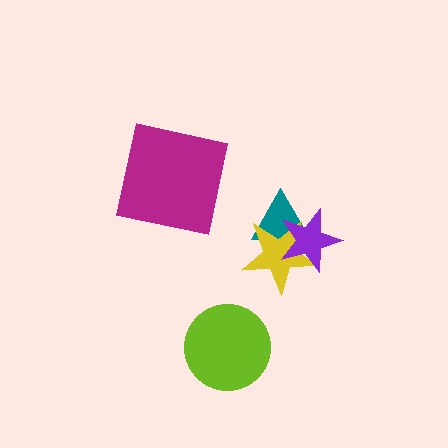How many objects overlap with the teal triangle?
2 objects overlap with the teal triangle.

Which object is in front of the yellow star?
The purple star is in front of the yellow star.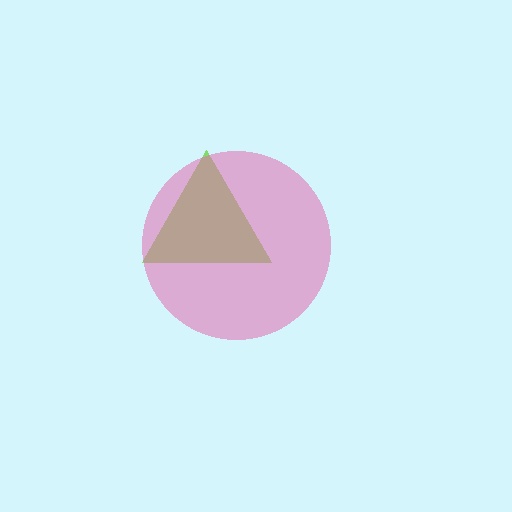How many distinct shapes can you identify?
There are 2 distinct shapes: a lime triangle, a pink circle.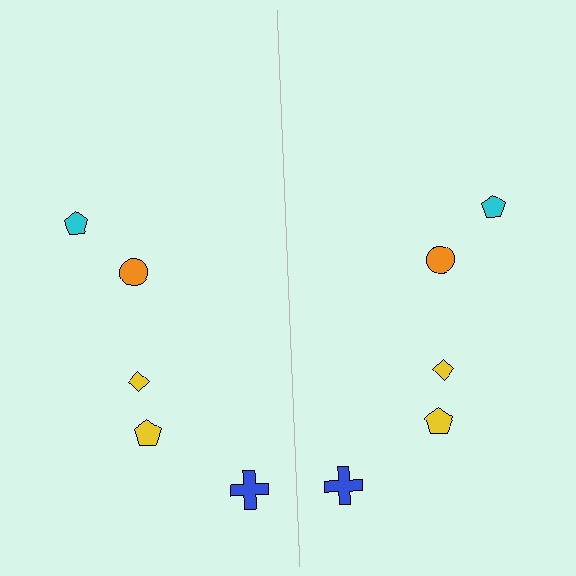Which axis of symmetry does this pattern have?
The pattern has a vertical axis of symmetry running through the center of the image.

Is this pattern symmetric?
Yes, this pattern has bilateral (reflection) symmetry.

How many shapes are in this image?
There are 10 shapes in this image.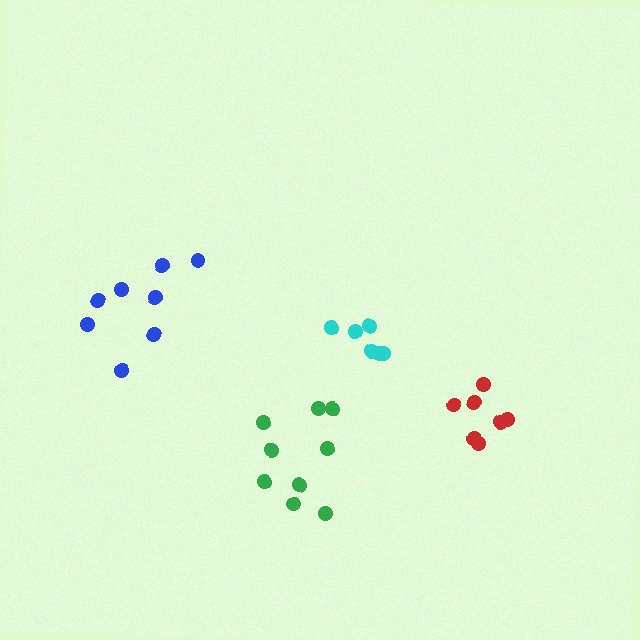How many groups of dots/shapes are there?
There are 4 groups.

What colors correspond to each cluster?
The clusters are colored: cyan, green, red, blue.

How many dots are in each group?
Group 1: 7 dots, Group 2: 9 dots, Group 3: 7 dots, Group 4: 8 dots (31 total).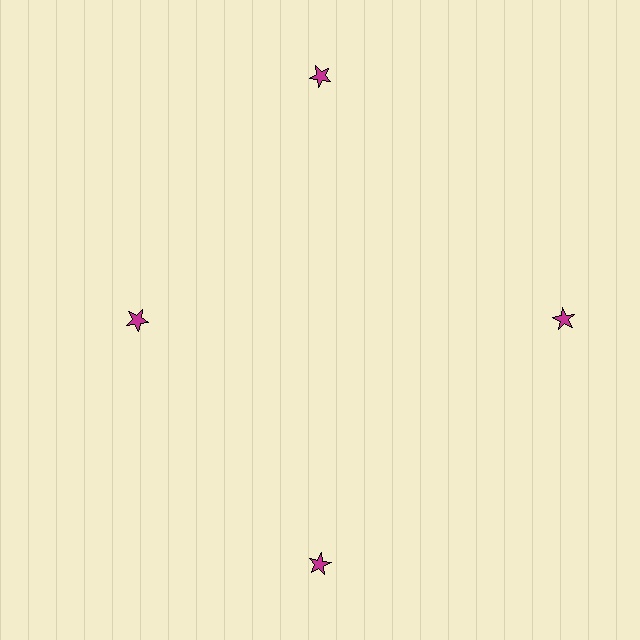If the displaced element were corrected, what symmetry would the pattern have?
It would have 4-fold rotational symmetry — the pattern would map onto itself every 90 degrees.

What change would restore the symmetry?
The symmetry would be restored by moving it outward, back onto the ring so that all 4 stars sit at equal angles and equal distance from the center.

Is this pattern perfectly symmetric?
No. The 4 magenta stars are arranged in a ring, but one element near the 9 o'clock position is pulled inward toward the center, breaking the 4-fold rotational symmetry.